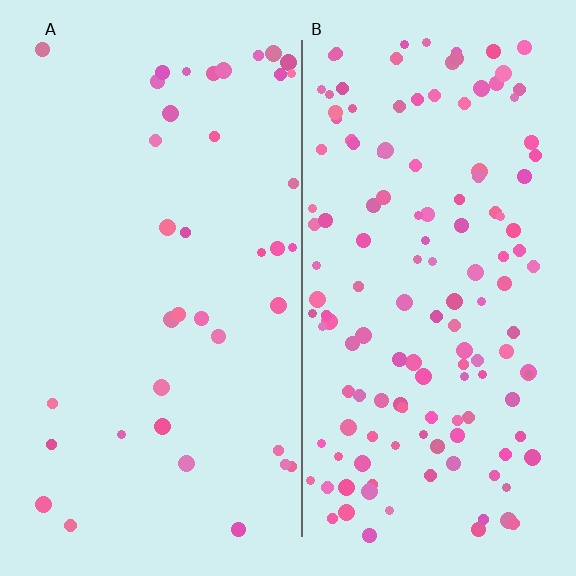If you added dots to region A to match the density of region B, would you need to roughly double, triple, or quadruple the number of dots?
Approximately quadruple.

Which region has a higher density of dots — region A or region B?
B (the right).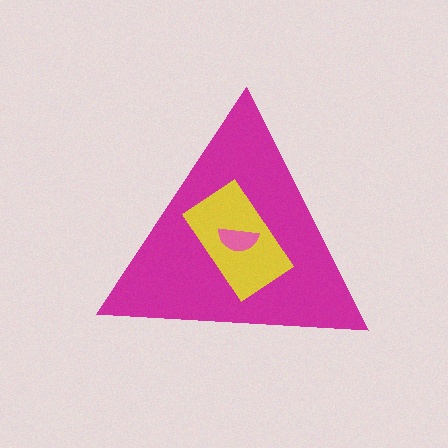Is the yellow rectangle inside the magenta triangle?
Yes.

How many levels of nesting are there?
3.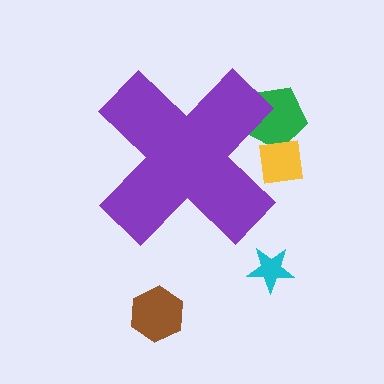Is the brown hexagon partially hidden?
No, the brown hexagon is fully visible.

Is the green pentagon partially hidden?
Yes, the green pentagon is partially hidden behind the purple cross.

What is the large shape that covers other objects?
A purple cross.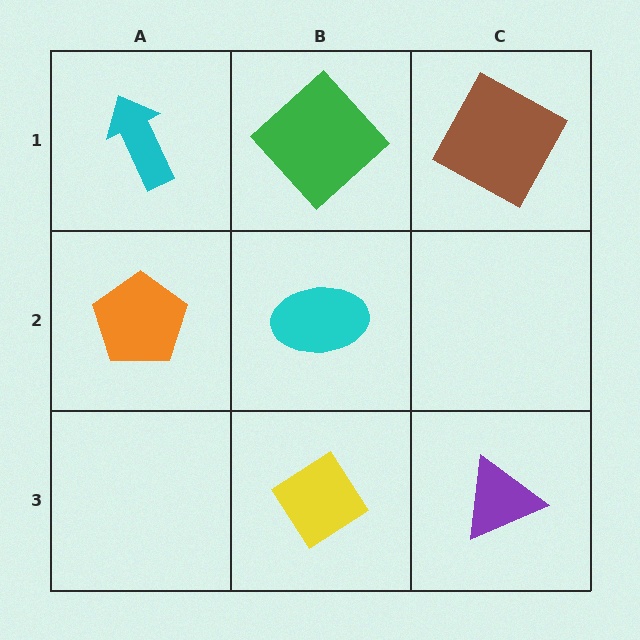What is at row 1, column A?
A cyan arrow.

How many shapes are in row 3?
2 shapes.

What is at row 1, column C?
A brown square.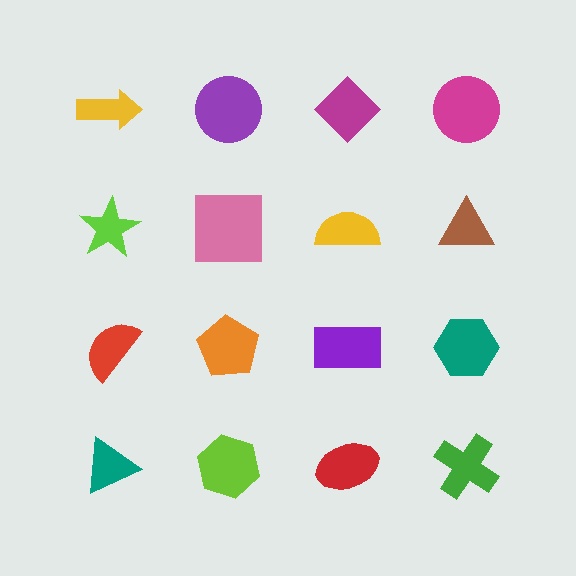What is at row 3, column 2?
An orange pentagon.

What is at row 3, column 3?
A purple rectangle.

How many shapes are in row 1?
4 shapes.